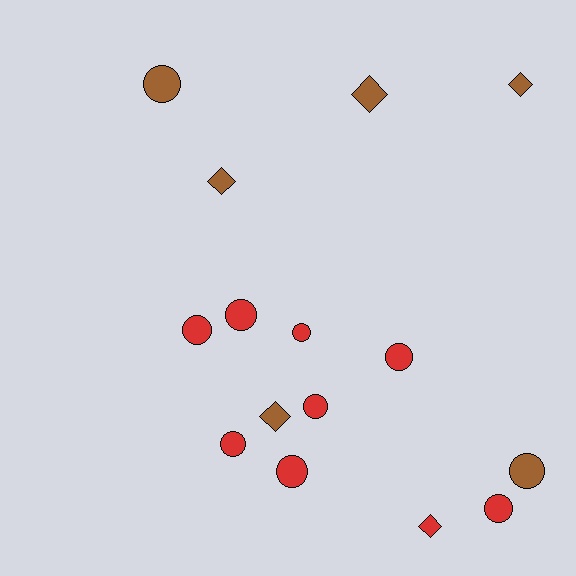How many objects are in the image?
There are 15 objects.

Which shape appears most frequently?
Circle, with 10 objects.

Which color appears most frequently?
Red, with 9 objects.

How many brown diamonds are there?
There are 4 brown diamonds.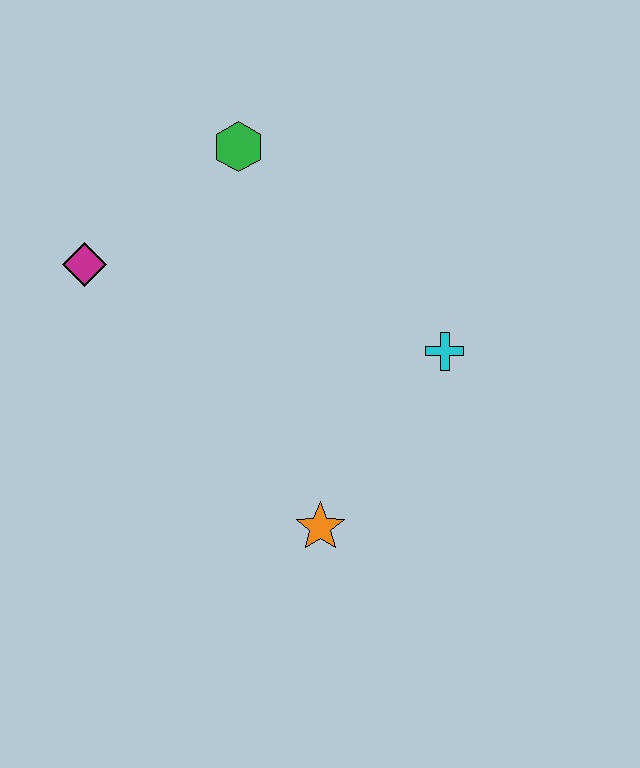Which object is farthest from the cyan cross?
The magenta diamond is farthest from the cyan cross.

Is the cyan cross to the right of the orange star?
Yes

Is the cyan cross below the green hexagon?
Yes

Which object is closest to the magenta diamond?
The green hexagon is closest to the magenta diamond.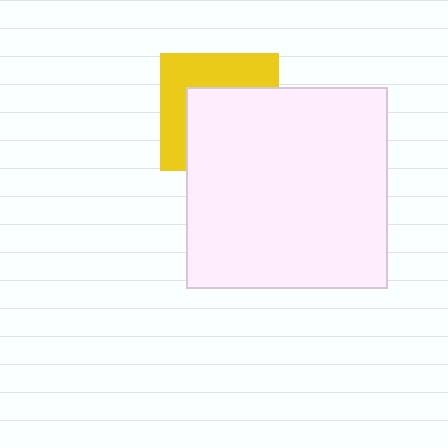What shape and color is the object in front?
The object in front is a white square.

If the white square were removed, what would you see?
You would see the complete yellow square.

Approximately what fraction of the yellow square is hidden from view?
Roughly 56% of the yellow square is hidden behind the white square.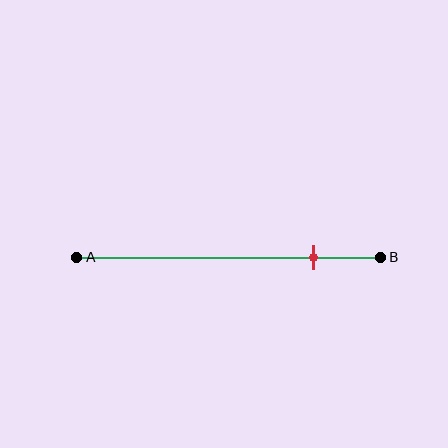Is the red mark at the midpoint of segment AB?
No, the mark is at about 80% from A, not at the 50% midpoint.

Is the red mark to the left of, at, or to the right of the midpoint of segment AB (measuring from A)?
The red mark is to the right of the midpoint of segment AB.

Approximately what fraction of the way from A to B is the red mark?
The red mark is approximately 80% of the way from A to B.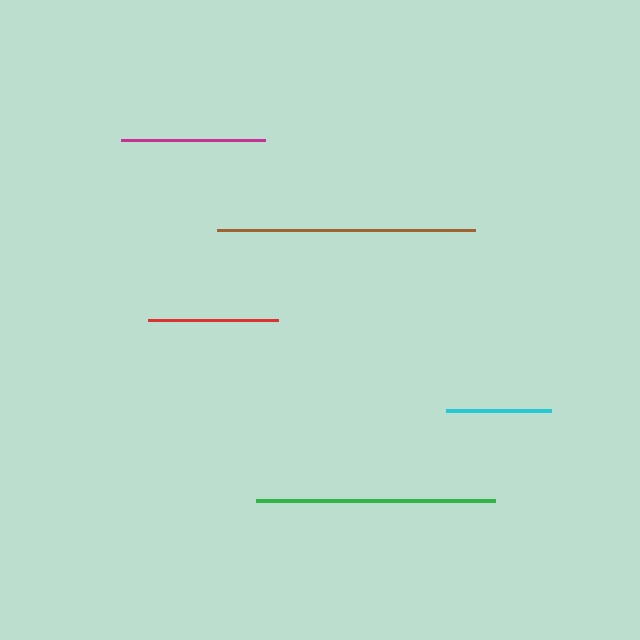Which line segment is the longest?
The brown line is the longest at approximately 258 pixels.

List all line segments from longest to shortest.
From longest to shortest: brown, green, magenta, red, cyan.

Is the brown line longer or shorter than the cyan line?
The brown line is longer than the cyan line.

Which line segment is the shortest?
The cyan line is the shortest at approximately 105 pixels.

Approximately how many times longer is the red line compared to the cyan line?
The red line is approximately 1.2 times the length of the cyan line.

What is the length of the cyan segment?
The cyan segment is approximately 105 pixels long.